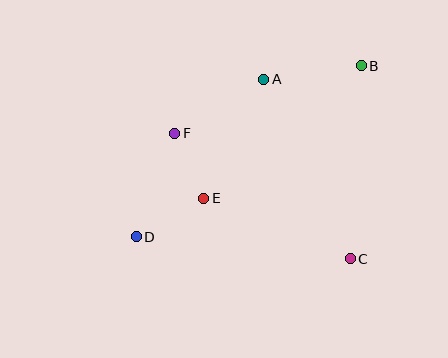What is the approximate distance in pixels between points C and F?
The distance between C and F is approximately 216 pixels.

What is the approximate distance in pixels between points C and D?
The distance between C and D is approximately 215 pixels.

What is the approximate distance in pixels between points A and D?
The distance between A and D is approximately 203 pixels.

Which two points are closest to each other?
Points E and F are closest to each other.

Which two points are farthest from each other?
Points B and D are farthest from each other.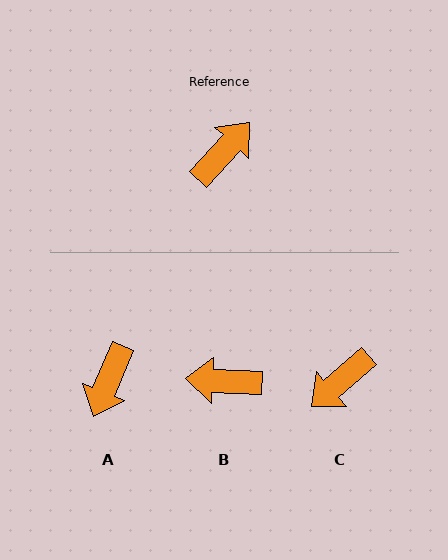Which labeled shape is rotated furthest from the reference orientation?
C, about 174 degrees away.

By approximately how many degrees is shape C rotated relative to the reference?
Approximately 174 degrees counter-clockwise.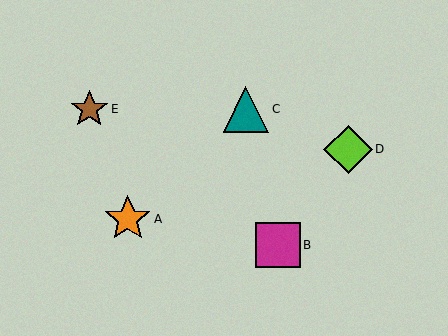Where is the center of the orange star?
The center of the orange star is at (128, 219).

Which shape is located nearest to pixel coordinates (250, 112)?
The teal triangle (labeled C) at (246, 109) is nearest to that location.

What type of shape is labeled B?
Shape B is a magenta square.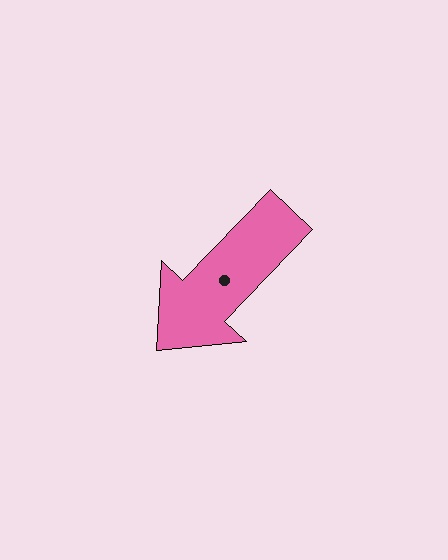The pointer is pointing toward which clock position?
Roughly 7 o'clock.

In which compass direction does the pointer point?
Southwest.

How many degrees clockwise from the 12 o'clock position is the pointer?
Approximately 224 degrees.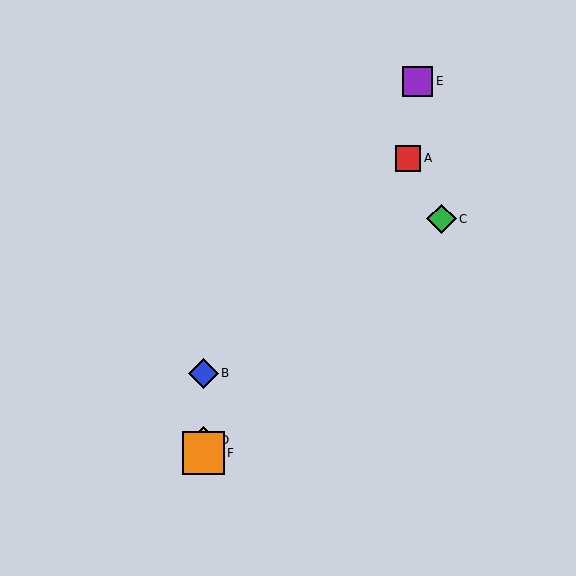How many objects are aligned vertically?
3 objects (B, D, F) are aligned vertically.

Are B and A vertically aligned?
No, B is at x≈203 and A is at x≈408.